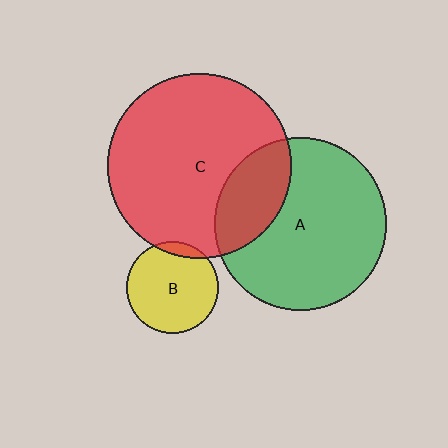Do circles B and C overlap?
Yes.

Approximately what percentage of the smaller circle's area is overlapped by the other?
Approximately 5%.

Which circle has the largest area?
Circle C (red).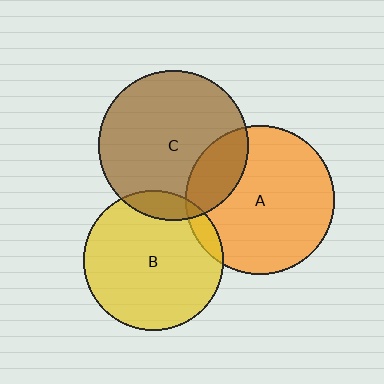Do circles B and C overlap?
Yes.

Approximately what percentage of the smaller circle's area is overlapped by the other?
Approximately 10%.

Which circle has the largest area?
Circle C (brown).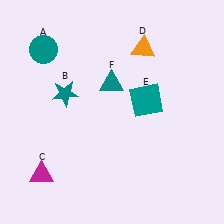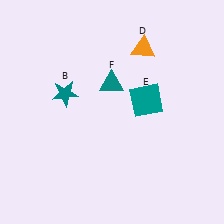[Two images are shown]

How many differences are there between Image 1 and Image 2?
There are 2 differences between the two images.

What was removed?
The magenta triangle (C), the teal circle (A) were removed in Image 2.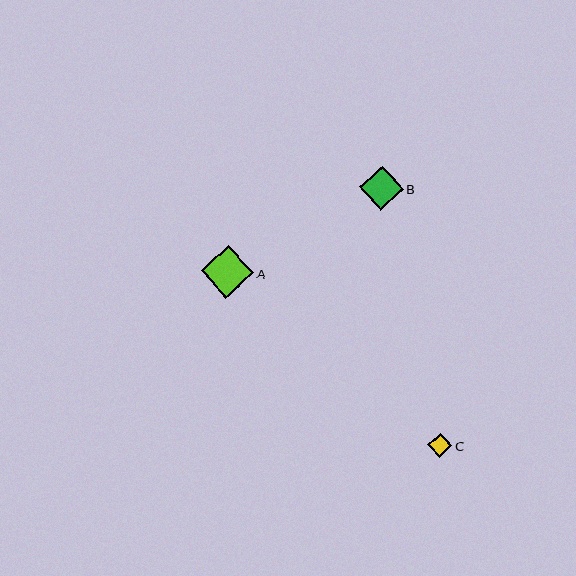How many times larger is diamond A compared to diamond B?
Diamond A is approximately 1.2 times the size of diamond B.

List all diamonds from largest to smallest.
From largest to smallest: A, B, C.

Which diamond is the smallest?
Diamond C is the smallest with a size of approximately 24 pixels.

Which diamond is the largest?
Diamond A is the largest with a size of approximately 53 pixels.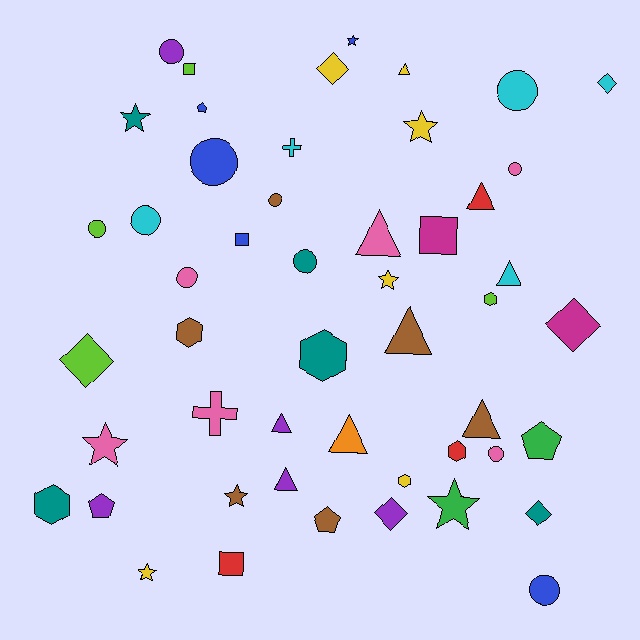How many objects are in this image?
There are 50 objects.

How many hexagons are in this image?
There are 6 hexagons.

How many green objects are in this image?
There are 2 green objects.